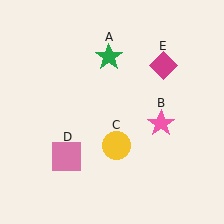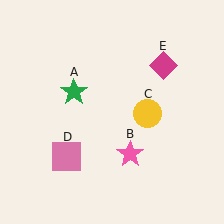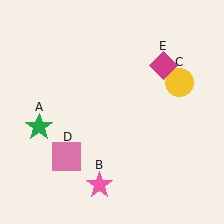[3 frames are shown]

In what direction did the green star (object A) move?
The green star (object A) moved down and to the left.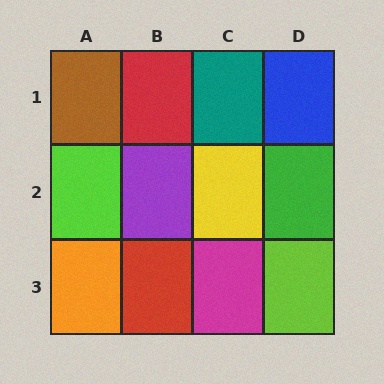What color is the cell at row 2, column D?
Green.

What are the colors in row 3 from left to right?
Orange, red, magenta, lime.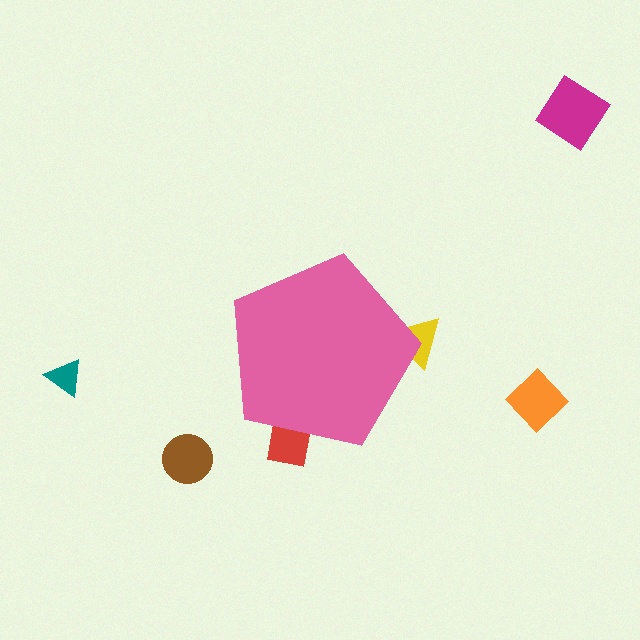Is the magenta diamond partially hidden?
No, the magenta diamond is fully visible.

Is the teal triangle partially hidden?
No, the teal triangle is fully visible.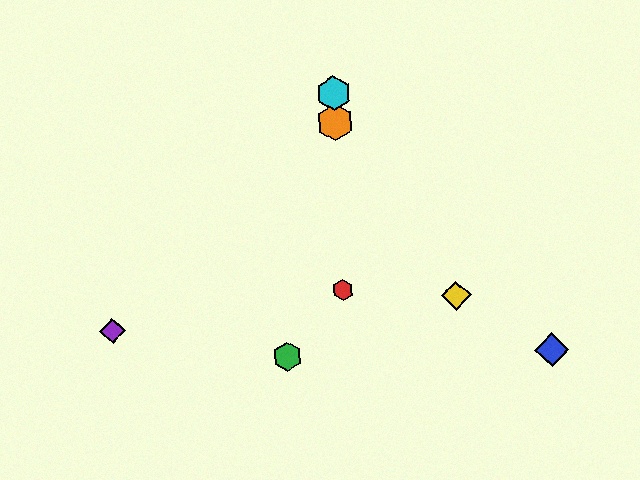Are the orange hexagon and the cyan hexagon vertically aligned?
Yes, both are at x≈335.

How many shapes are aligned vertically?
3 shapes (the red hexagon, the orange hexagon, the cyan hexagon) are aligned vertically.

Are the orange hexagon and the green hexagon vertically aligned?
No, the orange hexagon is at x≈335 and the green hexagon is at x≈287.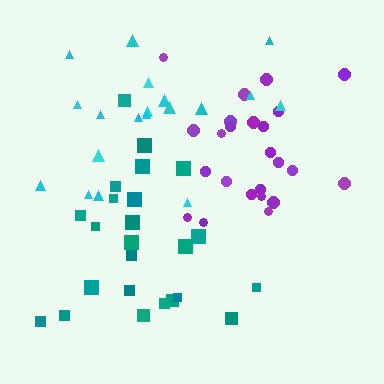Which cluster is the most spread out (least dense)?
Teal.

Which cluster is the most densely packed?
Purple.